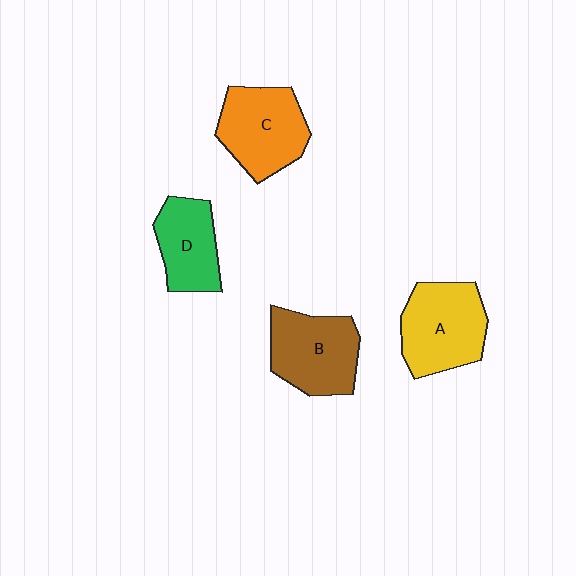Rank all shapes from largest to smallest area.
From largest to smallest: A (yellow), B (brown), C (orange), D (green).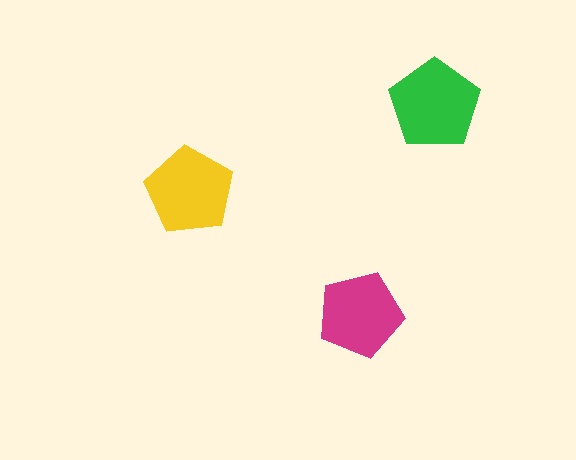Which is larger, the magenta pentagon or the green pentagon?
The green one.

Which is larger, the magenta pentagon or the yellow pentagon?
The yellow one.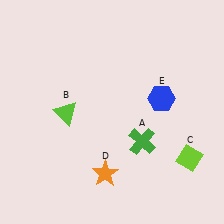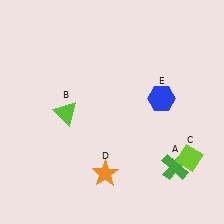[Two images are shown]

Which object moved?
The green cross (A) moved right.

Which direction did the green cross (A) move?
The green cross (A) moved right.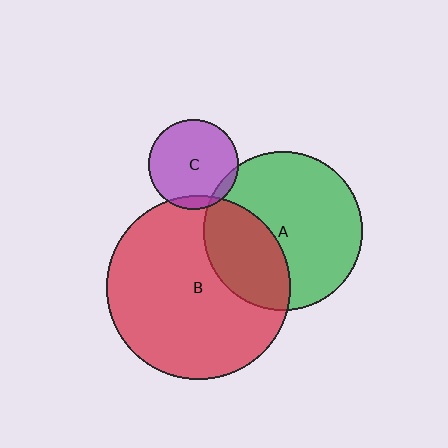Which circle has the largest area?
Circle B (red).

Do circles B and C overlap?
Yes.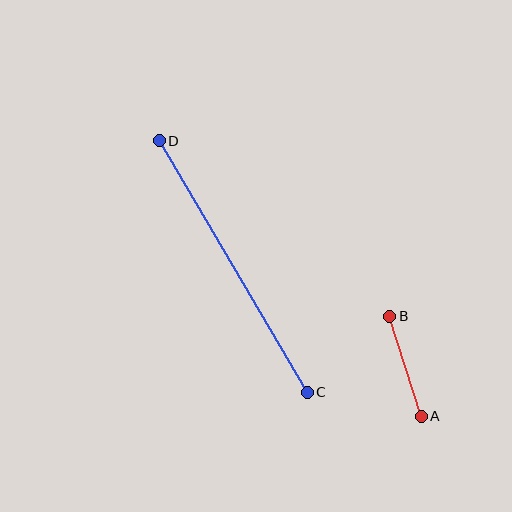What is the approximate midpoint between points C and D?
The midpoint is at approximately (233, 266) pixels.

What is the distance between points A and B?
The distance is approximately 105 pixels.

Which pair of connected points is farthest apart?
Points C and D are farthest apart.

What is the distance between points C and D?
The distance is approximately 292 pixels.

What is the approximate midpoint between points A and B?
The midpoint is at approximately (406, 366) pixels.